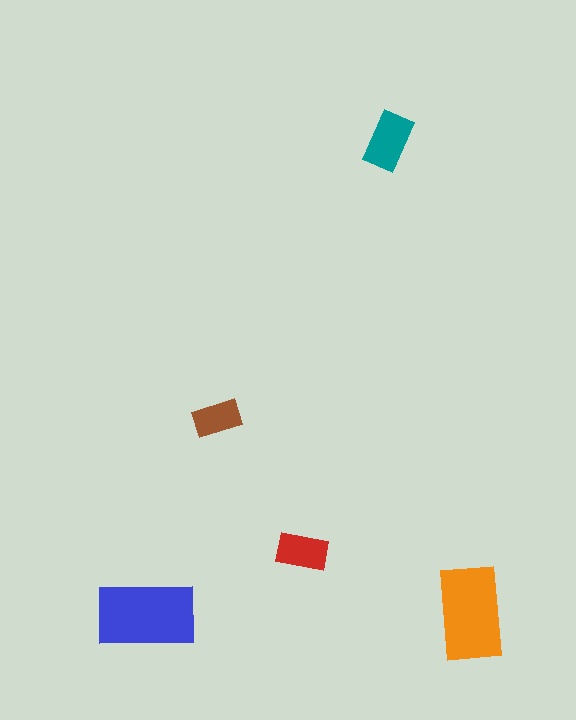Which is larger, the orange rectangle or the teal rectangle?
The orange one.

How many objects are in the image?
There are 5 objects in the image.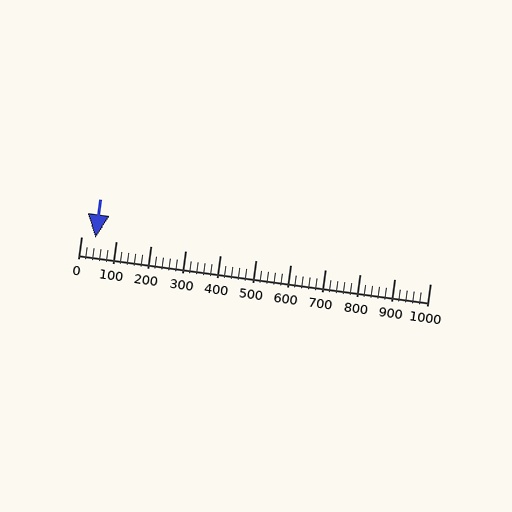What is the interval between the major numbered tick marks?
The major tick marks are spaced 100 units apart.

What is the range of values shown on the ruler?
The ruler shows values from 0 to 1000.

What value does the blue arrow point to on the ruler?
The blue arrow points to approximately 40.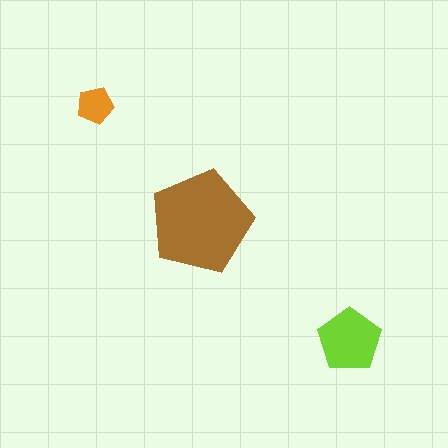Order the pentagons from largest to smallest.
the brown one, the lime one, the orange one.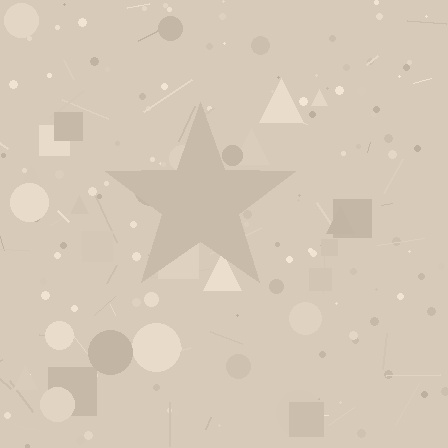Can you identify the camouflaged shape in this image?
The camouflaged shape is a star.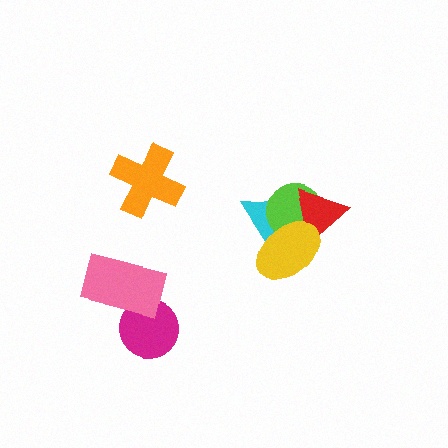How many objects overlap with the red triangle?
3 objects overlap with the red triangle.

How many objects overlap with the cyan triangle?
3 objects overlap with the cyan triangle.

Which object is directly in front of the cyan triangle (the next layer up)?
The lime circle is directly in front of the cyan triangle.